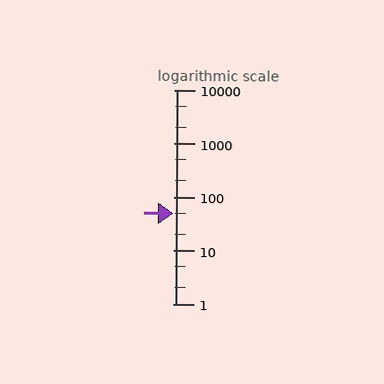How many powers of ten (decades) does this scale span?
The scale spans 4 decades, from 1 to 10000.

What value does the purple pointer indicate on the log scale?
The pointer indicates approximately 50.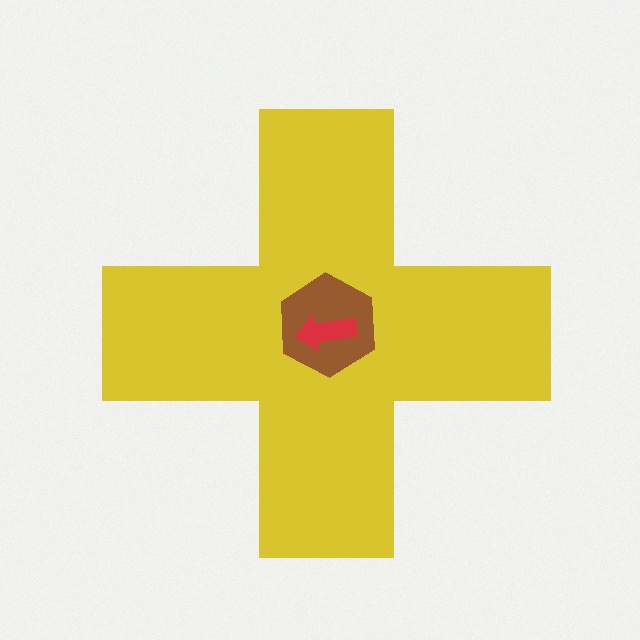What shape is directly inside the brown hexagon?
The red arrow.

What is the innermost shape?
The red arrow.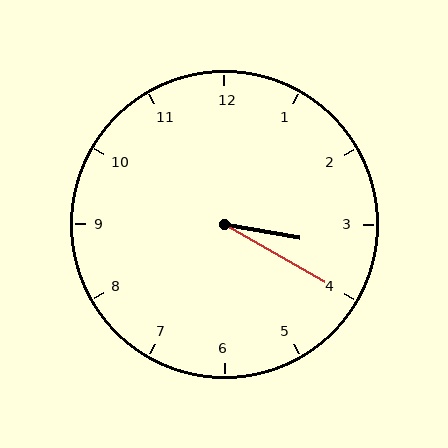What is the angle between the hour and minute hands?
Approximately 20 degrees.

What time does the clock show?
3:20.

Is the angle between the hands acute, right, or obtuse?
It is acute.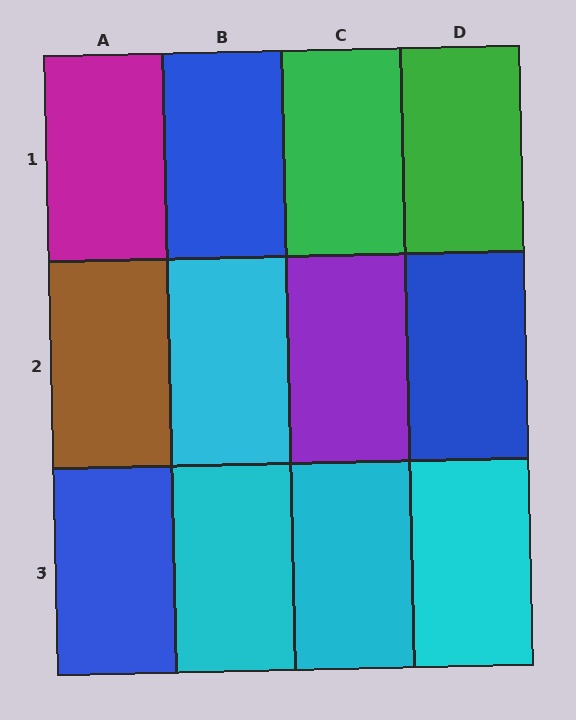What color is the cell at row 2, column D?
Blue.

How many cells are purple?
1 cell is purple.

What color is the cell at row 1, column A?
Magenta.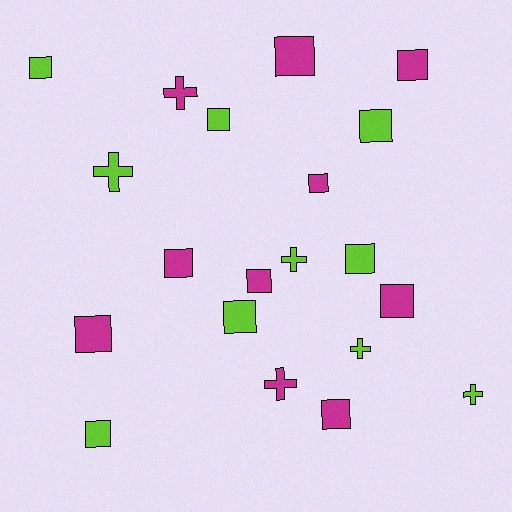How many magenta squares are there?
There are 8 magenta squares.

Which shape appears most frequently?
Square, with 14 objects.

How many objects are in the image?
There are 20 objects.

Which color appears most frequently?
Magenta, with 10 objects.